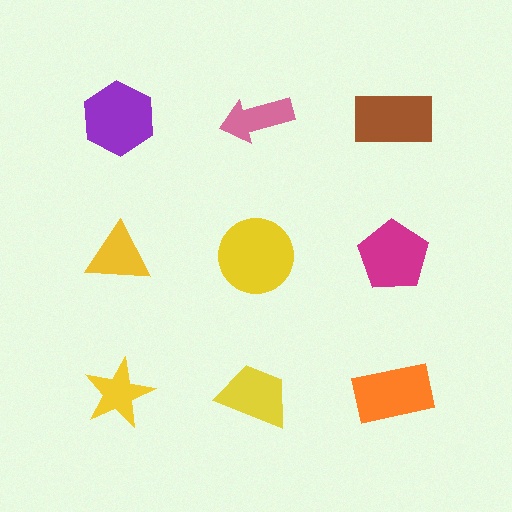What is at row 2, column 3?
A magenta pentagon.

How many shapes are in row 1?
3 shapes.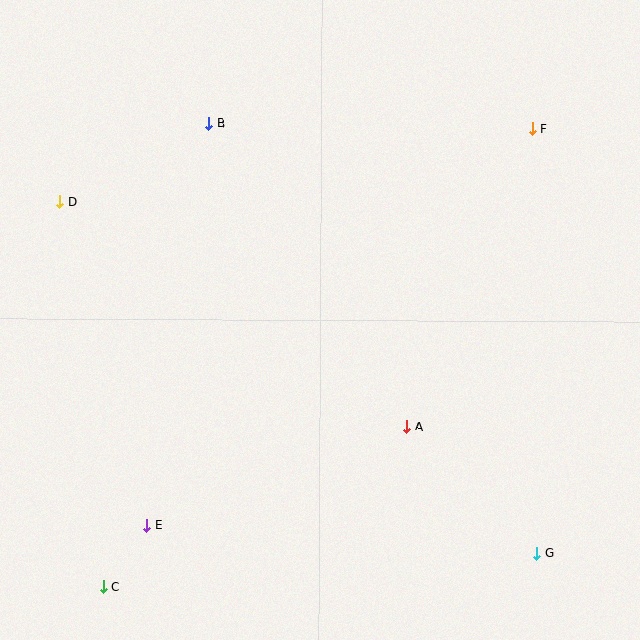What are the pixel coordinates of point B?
Point B is at (209, 124).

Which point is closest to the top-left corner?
Point D is closest to the top-left corner.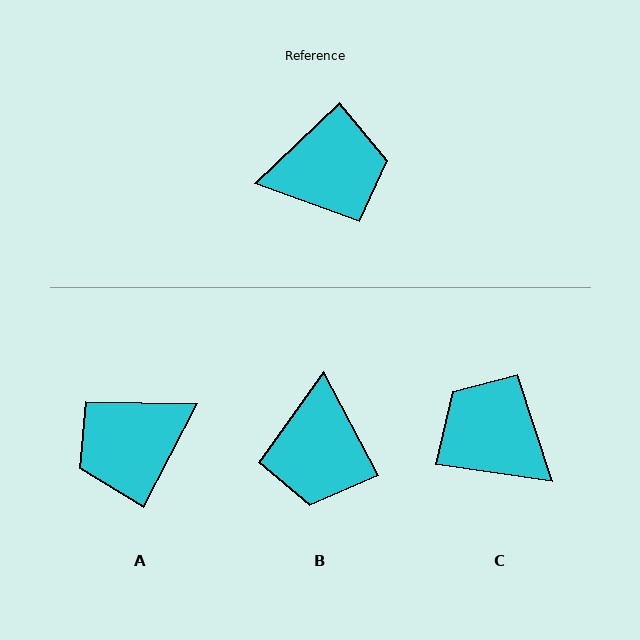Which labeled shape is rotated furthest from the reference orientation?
A, about 161 degrees away.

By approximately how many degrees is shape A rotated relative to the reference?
Approximately 161 degrees clockwise.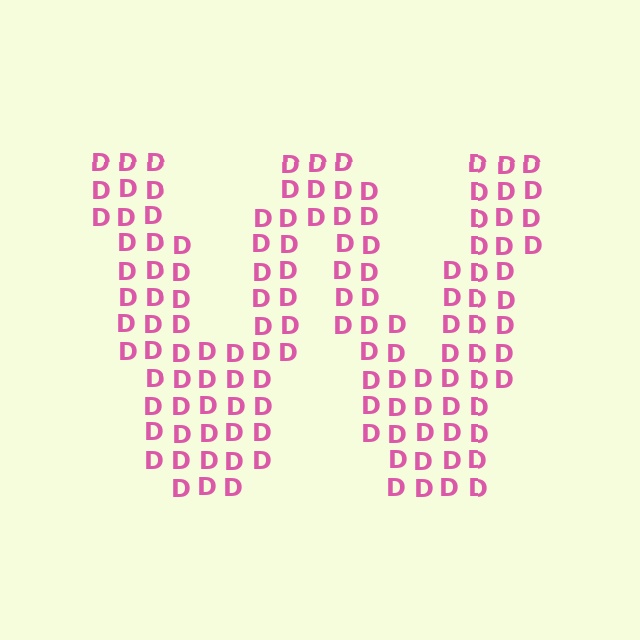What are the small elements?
The small elements are letter D's.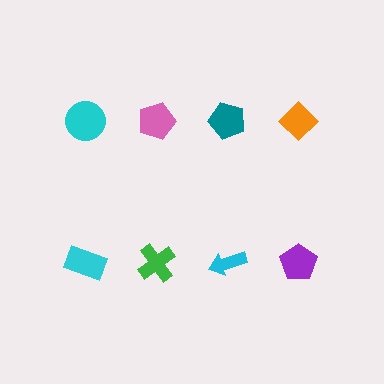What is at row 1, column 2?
A pink pentagon.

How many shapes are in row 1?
4 shapes.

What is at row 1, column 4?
An orange diamond.